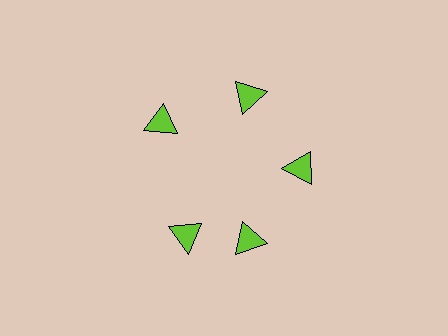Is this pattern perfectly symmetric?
No. The 5 lime triangles are arranged in a ring, but one element near the 8 o'clock position is rotated out of alignment along the ring, breaking the 5-fold rotational symmetry.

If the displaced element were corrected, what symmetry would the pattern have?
It would have 5-fold rotational symmetry — the pattern would map onto itself every 72 degrees.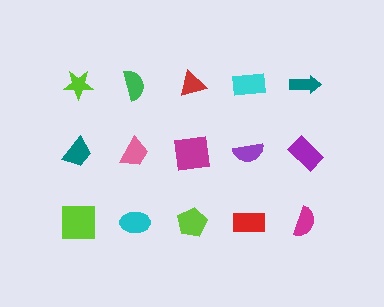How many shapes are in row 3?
5 shapes.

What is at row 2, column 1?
A teal trapezoid.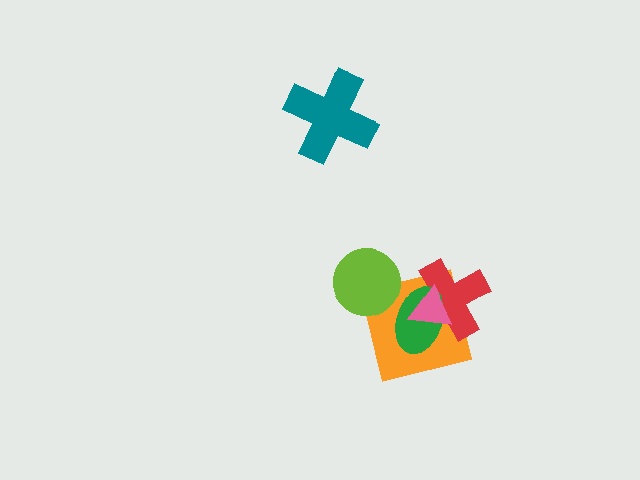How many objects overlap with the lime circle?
1 object overlaps with the lime circle.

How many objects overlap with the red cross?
3 objects overlap with the red cross.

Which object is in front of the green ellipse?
The pink triangle is in front of the green ellipse.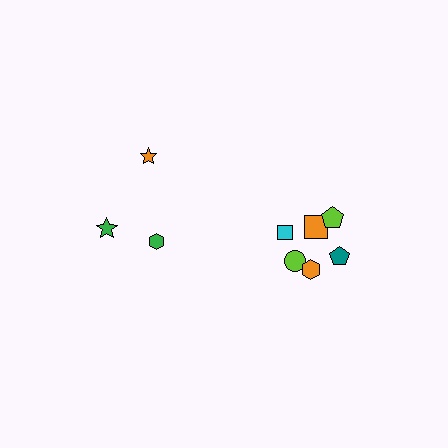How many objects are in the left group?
There are 3 objects.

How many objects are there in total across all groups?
There are 9 objects.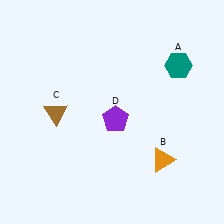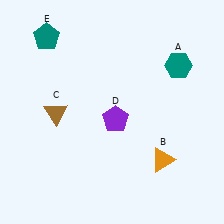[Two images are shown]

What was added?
A teal pentagon (E) was added in Image 2.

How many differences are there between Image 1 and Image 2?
There is 1 difference between the two images.